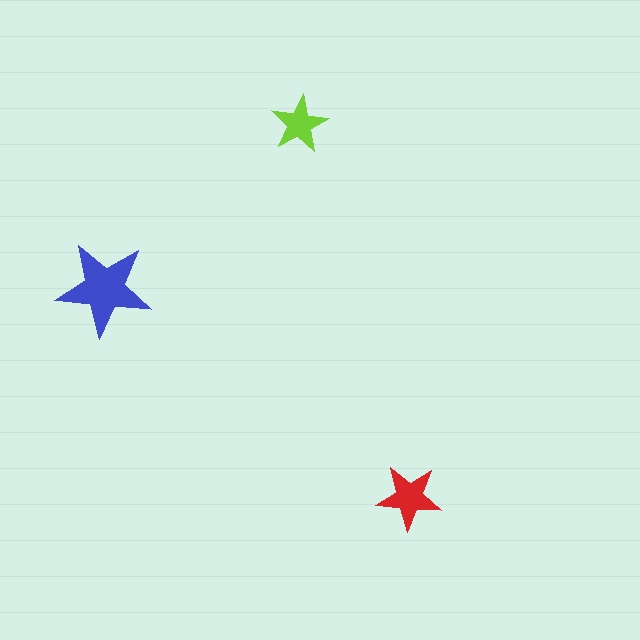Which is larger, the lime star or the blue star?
The blue one.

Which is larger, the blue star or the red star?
The blue one.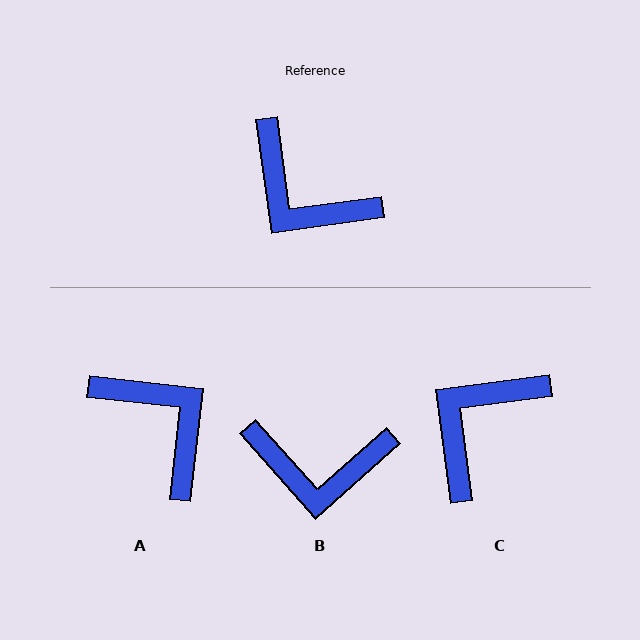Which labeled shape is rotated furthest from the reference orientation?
A, about 166 degrees away.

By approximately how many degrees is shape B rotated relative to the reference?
Approximately 34 degrees counter-clockwise.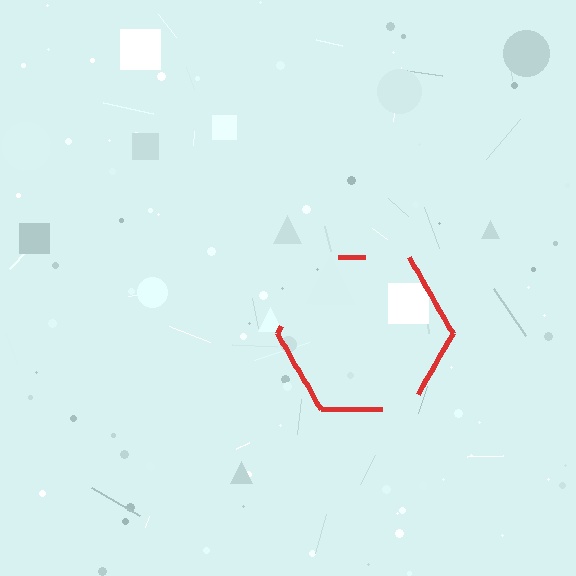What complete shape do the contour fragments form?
The contour fragments form a hexagon.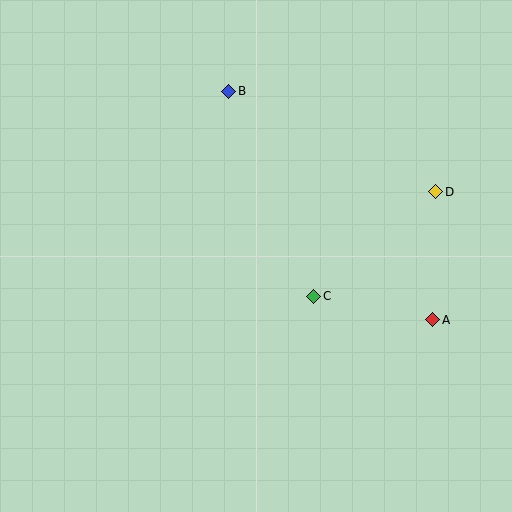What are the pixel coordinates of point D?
Point D is at (436, 192).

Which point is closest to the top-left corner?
Point B is closest to the top-left corner.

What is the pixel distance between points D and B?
The distance between D and B is 230 pixels.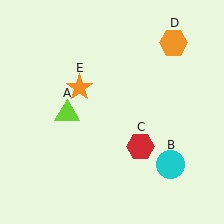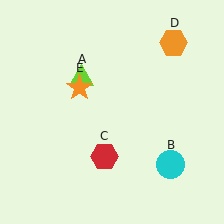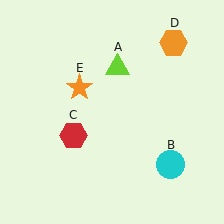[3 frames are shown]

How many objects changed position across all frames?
2 objects changed position: lime triangle (object A), red hexagon (object C).